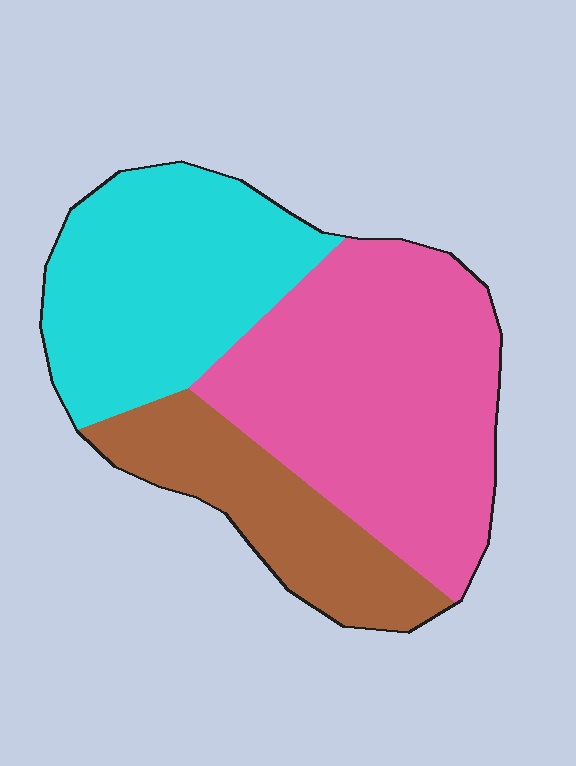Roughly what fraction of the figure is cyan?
Cyan covers about 35% of the figure.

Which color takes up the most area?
Pink, at roughly 45%.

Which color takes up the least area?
Brown, at roughly 20%.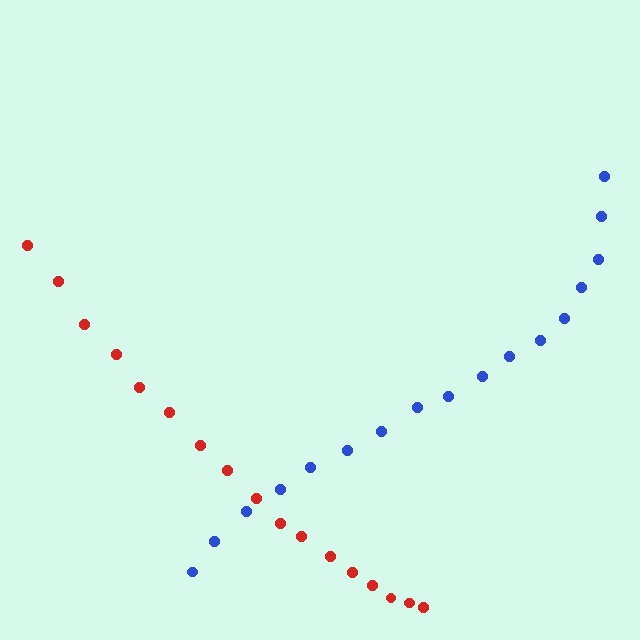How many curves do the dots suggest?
There are 2 distinct paths.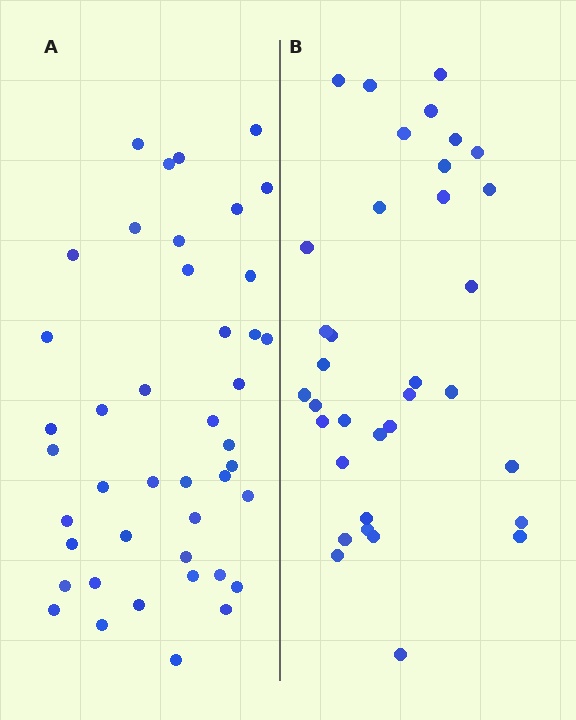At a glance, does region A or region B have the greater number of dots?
Region A (the left region) has more dots.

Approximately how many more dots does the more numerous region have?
Region A has roughly 8 or so more dots than region B.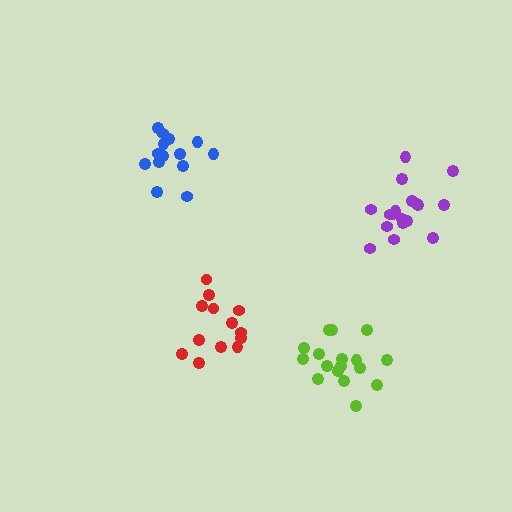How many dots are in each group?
Group 1: 14 dots, Group 2: 13 dots, Group 3: 17 dots, Group 4: 18 dots (62 total).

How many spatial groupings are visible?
There are 4 spatial groupings.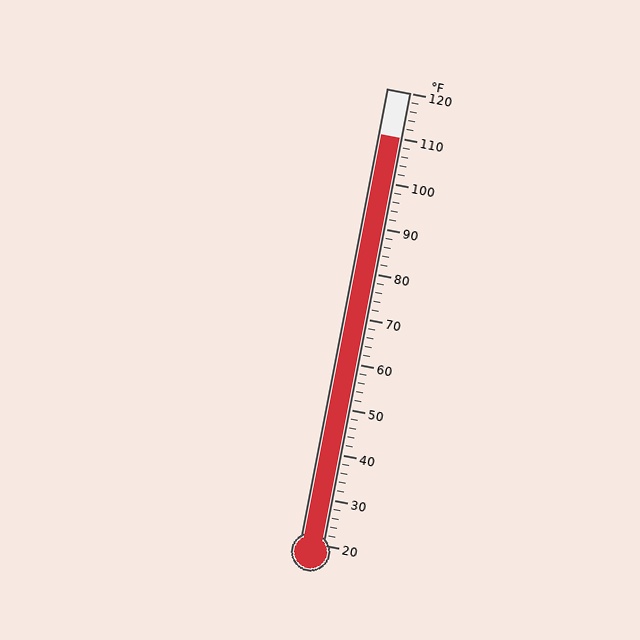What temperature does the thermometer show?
The thermometer shows approximately 110°F.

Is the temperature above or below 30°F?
The temperature is above 30°F.